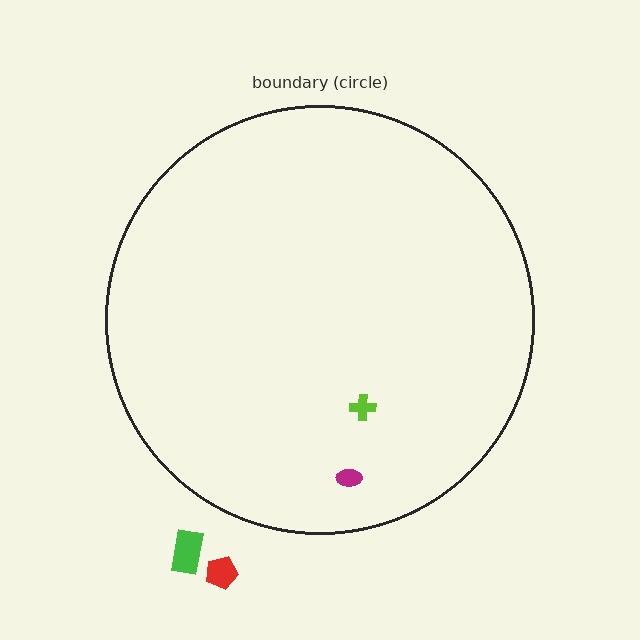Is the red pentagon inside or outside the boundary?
Outside.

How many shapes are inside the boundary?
2 inside, 2 outside.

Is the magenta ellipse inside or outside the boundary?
Inside.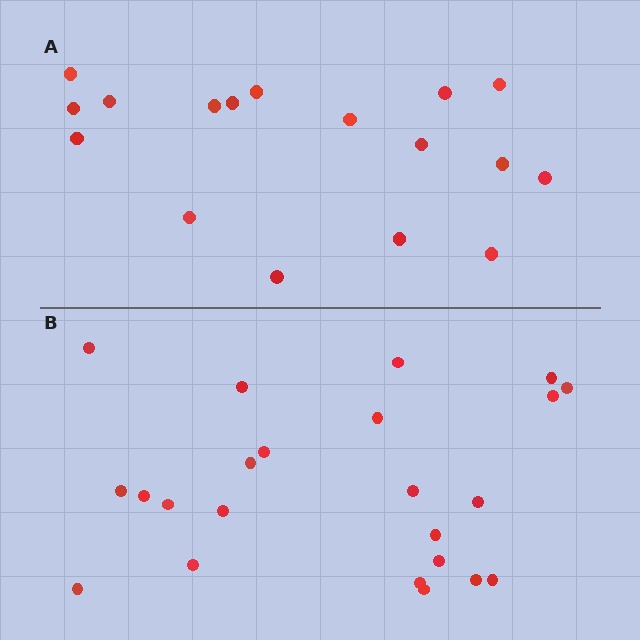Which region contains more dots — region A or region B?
Region B (the bottom region) has more dots.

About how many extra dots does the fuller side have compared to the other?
Region B has about 6 more dots than region A.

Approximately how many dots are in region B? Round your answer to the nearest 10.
About 20 dots. (The exact count is 23, which rounds to 20.)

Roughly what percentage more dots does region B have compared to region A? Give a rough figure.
About 35% more.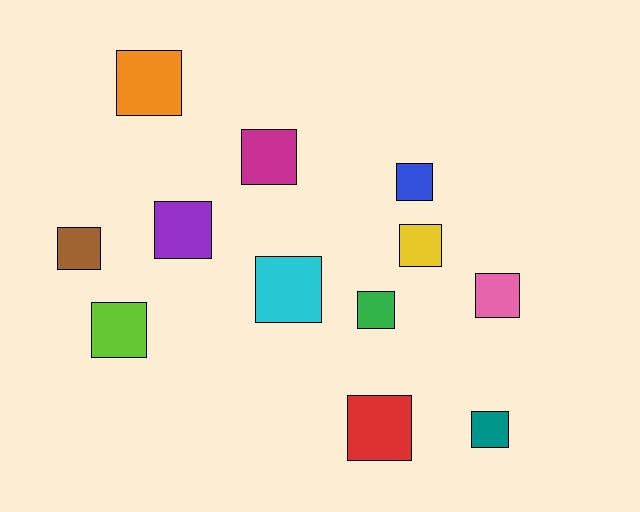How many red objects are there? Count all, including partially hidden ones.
There is 1 red object.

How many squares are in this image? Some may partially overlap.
There are 12 squares.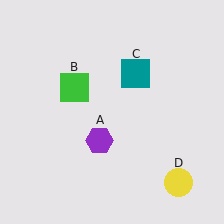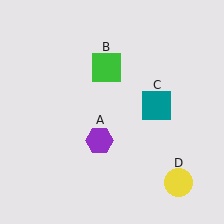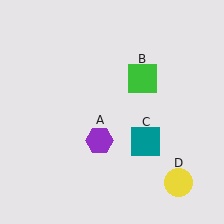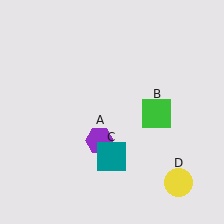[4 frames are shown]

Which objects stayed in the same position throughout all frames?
Purple hexagon (object A) and yellow circle (object D) remained stationary.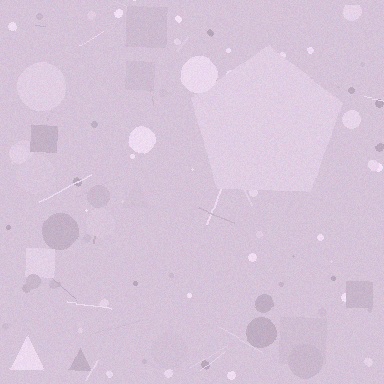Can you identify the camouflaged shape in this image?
The camouflaged shape is a pentagon.